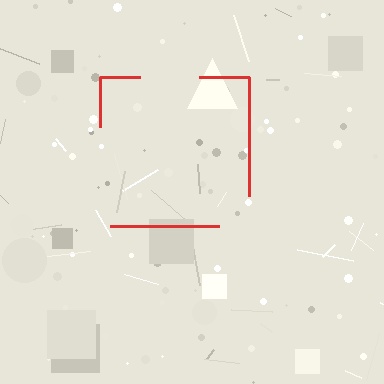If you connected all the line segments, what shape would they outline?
They would outline a square.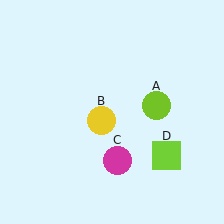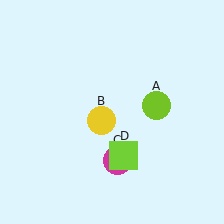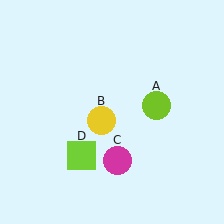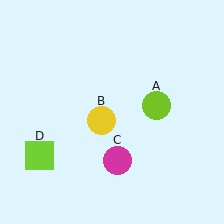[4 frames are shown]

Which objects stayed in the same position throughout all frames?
Lime circle (object A) and yellow circle (object B) and magenta circle (object C) remained stationary.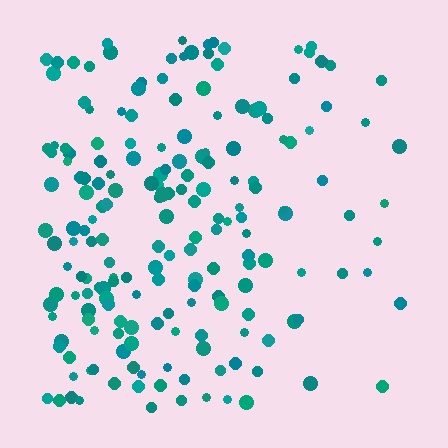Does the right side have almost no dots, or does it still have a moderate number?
Still a moderate number, just noticeably fewer than the left.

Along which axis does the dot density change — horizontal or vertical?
Horizontal.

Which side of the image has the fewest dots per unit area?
The right.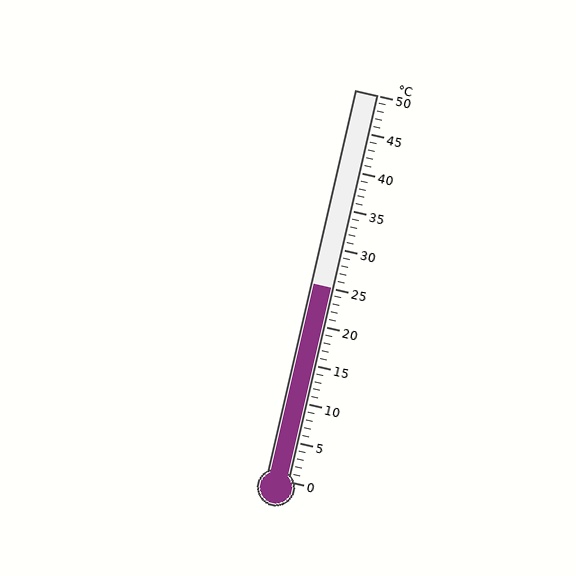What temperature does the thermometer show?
The thermometer shows approximately 25°C.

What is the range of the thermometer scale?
The thermometer scale ranges from 0°C to 50°C.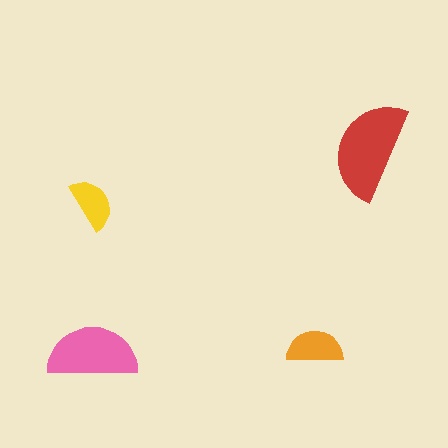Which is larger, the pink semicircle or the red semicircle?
The red one.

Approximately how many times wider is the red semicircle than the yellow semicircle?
About 2 times wider.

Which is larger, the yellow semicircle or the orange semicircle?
The orange one.